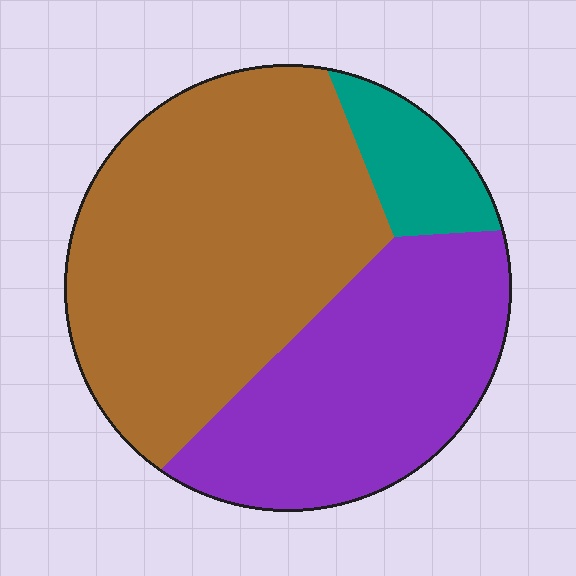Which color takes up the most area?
Brown, at roughly 55%.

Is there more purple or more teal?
Purple.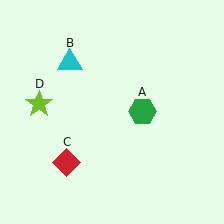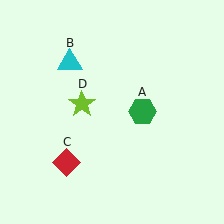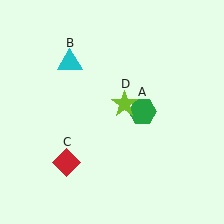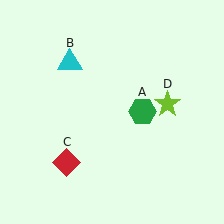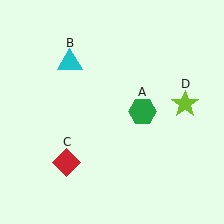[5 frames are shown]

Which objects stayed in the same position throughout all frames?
Green hexagon (object A) and cyan triangle (object B) and red diamond (object C) remained stationary.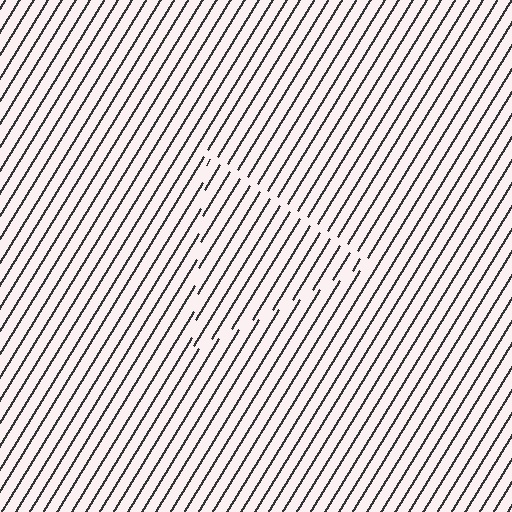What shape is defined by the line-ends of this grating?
An illusory triangle. The interior of the shape contains the same grating, shifted by half a period — the contour is defined by the phase discontinuity where line-ends from the inner and outer gratings abut.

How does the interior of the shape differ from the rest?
The interior of the shape contains the same grating, shifted by half a period — the contour is defined by the phase discontinuity where line-ends from the inner and outer gratings abut.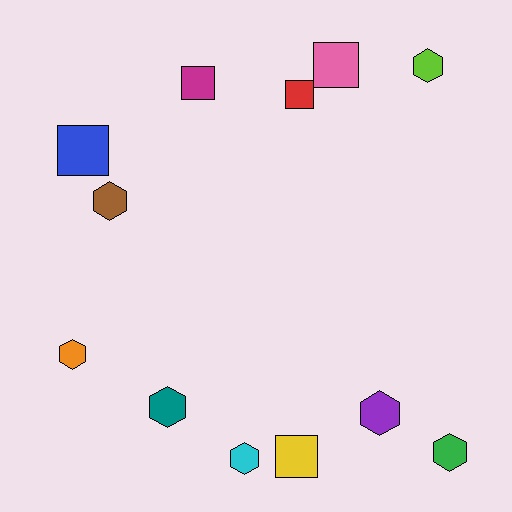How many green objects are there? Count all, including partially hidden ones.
There is 1 green object.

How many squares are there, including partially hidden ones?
There are 5 squares.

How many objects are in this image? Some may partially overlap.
There are 12 objects.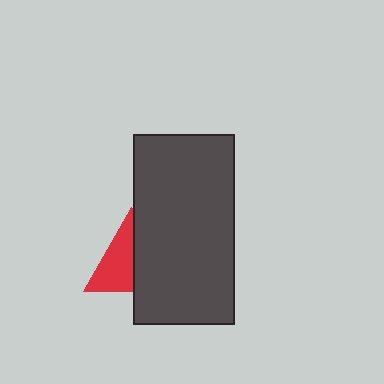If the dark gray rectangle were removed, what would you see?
You would see the complete red triangle.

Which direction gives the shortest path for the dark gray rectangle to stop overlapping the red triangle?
Moving right gives the shortest separation.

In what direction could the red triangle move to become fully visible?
The red triangle could move left. That would shift it out from behind the dark gray rectangle entirely.